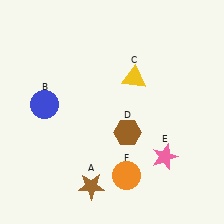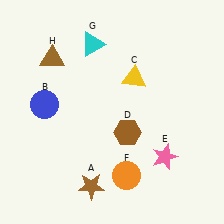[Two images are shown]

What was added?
A cyan triangle (G), a brown triangle (H) were added in Image 2.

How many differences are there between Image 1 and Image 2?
There are 2 differences between the two images.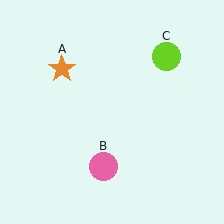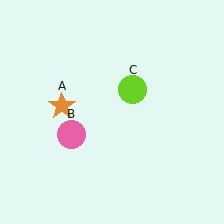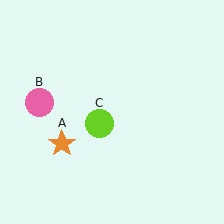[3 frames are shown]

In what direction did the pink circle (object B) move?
The pink circle (object B) moved up and to the left.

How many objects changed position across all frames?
3 objects changed position: orange star (object A), pink circle (object B), lime circle (object C).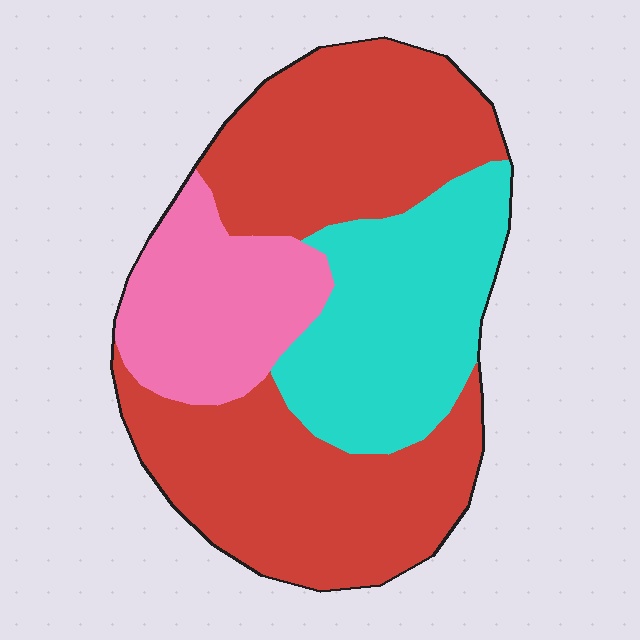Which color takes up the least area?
Pink, at roughly 20%.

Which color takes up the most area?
Red, at roughly 55%.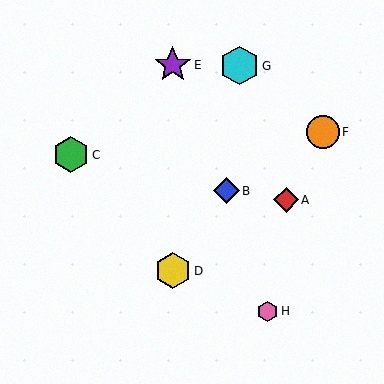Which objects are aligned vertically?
Objects D, E are aligned vertically.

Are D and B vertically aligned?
No, D is at x≈173 and B is at x≈226.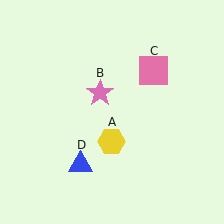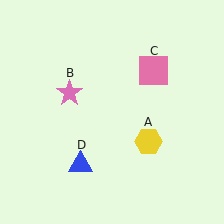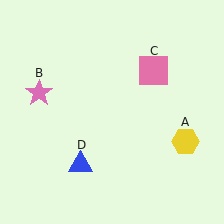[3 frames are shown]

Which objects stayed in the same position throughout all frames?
Pink square (object C) and blue triangle (object D) remained stationary.